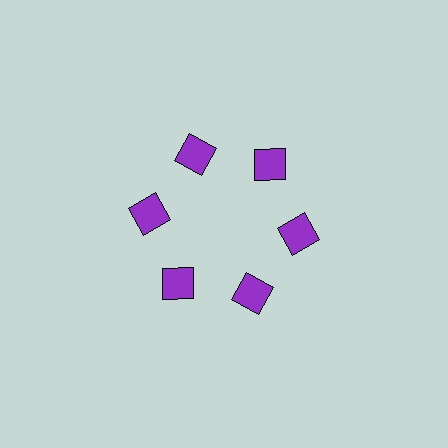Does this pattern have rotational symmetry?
Yes, this pattern has 6-fold rotational symmetry. It looks the same after rotating 60 degrees around the center.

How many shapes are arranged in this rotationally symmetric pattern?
There are 6 shapes, arranged in 6 groups of 1.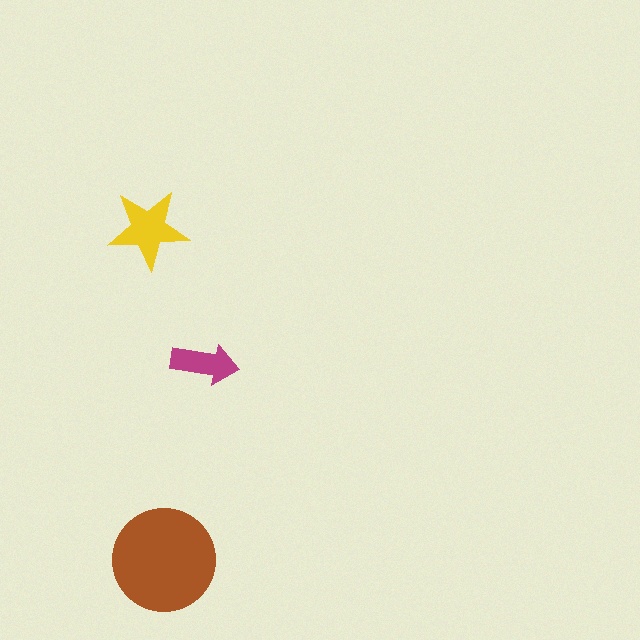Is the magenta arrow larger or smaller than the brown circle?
Smaller.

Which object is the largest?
The brown circle.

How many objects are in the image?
There are 3 objects in the image.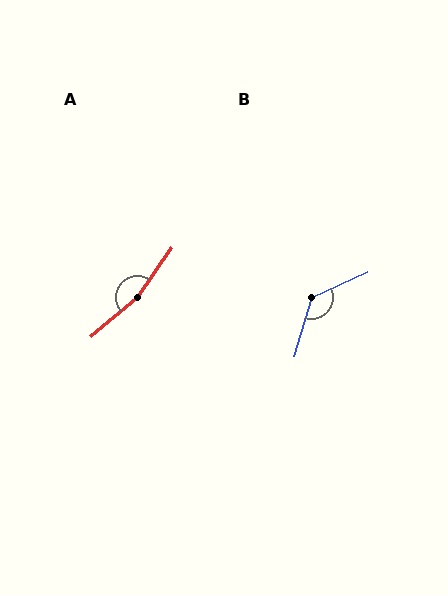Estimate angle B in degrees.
Approximately 131 degrees.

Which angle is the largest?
A, at approximately 164 degrees.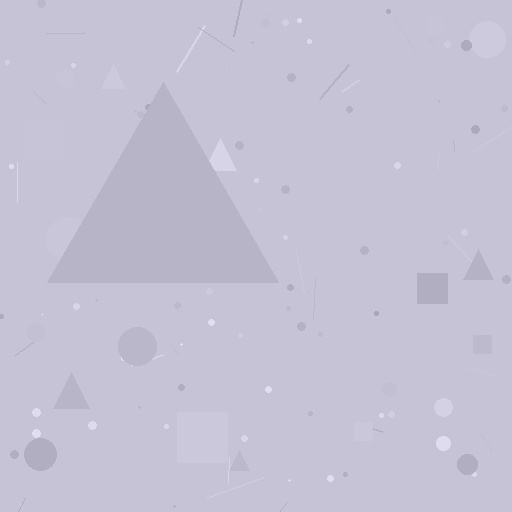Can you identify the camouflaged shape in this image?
The camouflaged shape is a triangle.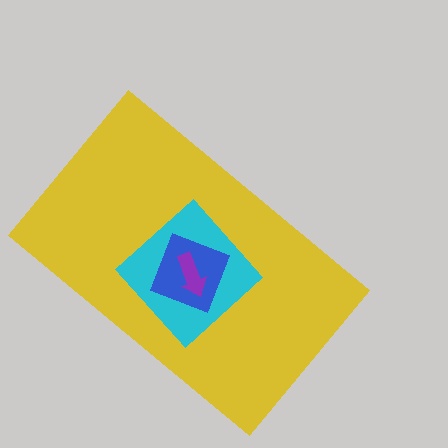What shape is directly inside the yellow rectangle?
The cyan diamond.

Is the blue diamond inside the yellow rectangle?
Yes.